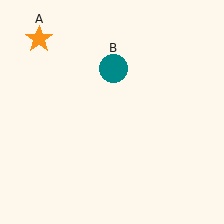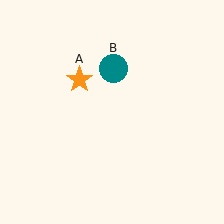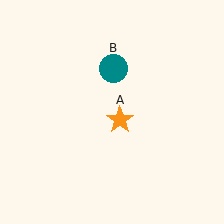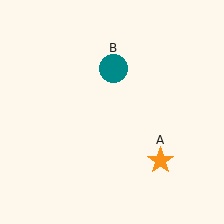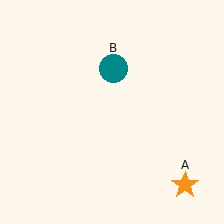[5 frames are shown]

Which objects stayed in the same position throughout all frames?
Teal circle (object B) remained stationary.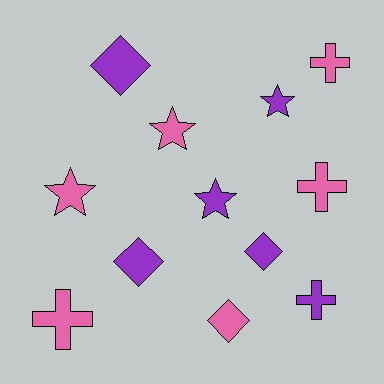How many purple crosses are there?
There is 1 purple cross.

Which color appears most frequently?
Purple, with 6 objects.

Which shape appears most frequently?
Cross, with 4 objects.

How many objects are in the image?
There are 12 objects.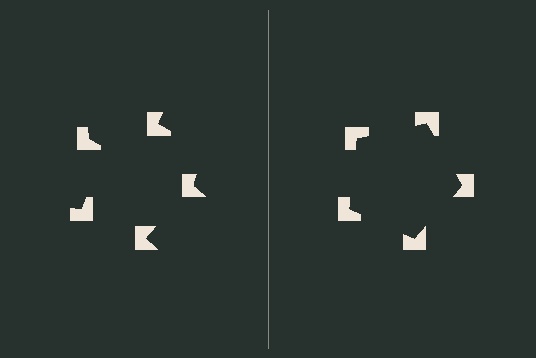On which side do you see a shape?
An illusory pentagon appears on the right side. On the left side the wedge cuts are rotated, so no coherent shape forms.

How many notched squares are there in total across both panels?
10 — 5 on each side.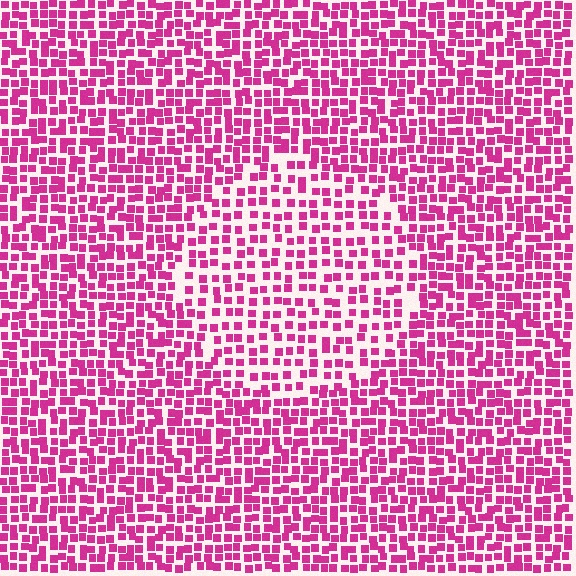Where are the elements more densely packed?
The elements are more densely packed outside the circle boundary.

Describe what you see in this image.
The image contains small magenta elements arranged at two different densities. A circle-shaped region is visible where the elements are less densely packed than the surrounding area.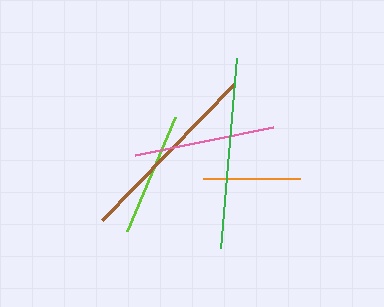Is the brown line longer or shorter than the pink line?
The brown line is longer than the pink line.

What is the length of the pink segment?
The pink segment is approximately 141 pixels long.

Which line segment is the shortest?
The orange line is the shortest at approximately 97 pixels.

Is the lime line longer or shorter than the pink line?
The pink line is longer than the lime line.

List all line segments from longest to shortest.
From longest to shortest: green, brown, pink, lime, orange.